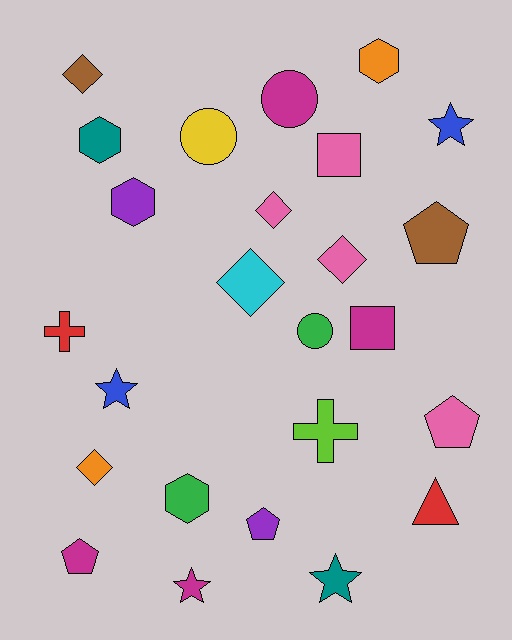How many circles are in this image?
There are 3 circles.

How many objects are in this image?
There are 25 objects.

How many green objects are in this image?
There are 2 green objects.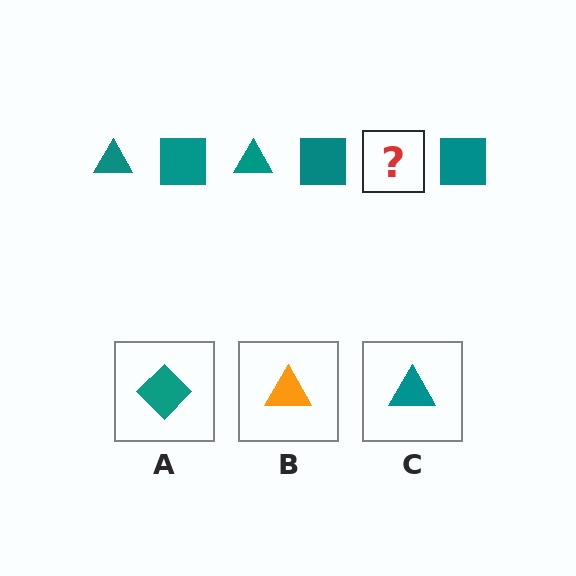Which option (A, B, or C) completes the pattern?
C.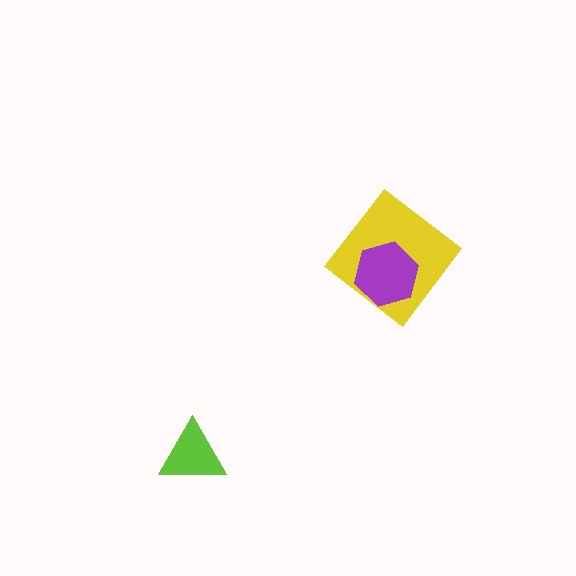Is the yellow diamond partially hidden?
Yes, it is partially covered by another shape.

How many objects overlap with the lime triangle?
0 objects overlap with the lime triangle.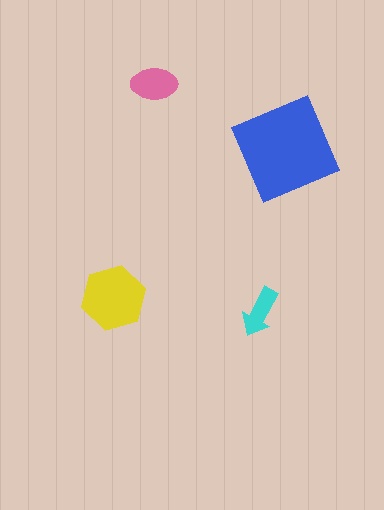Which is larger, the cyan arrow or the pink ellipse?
The pink ellipse.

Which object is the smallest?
The cyan arrow.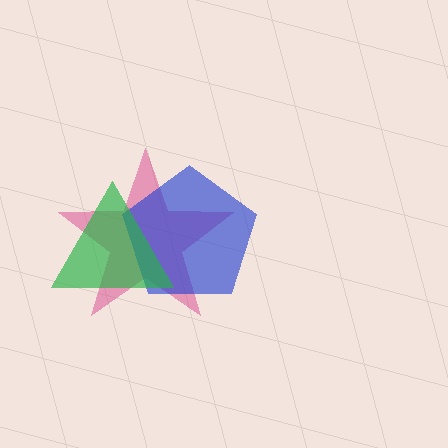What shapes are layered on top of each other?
The layered shapes are: a magenta star, a blue pentagon, a green triangle.